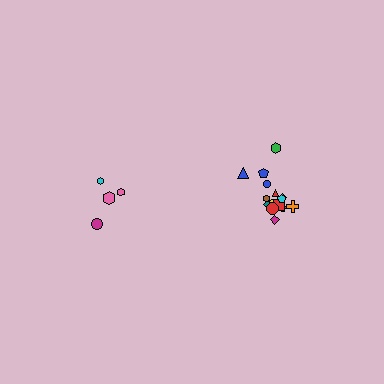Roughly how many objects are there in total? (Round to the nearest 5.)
Roughly 20 objects in total.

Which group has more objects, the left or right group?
The right group.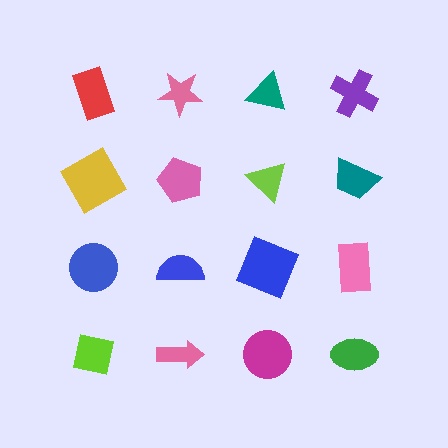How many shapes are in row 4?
4 shapes.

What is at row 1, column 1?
A red rectangle.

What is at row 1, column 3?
A teal triangle.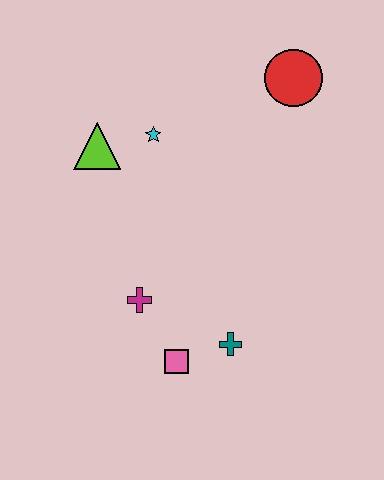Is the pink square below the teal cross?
Yes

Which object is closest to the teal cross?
The pink square is closest to the teal cross.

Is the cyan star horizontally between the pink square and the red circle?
No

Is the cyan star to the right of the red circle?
No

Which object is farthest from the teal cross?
The red circle is farthest from the teal cross.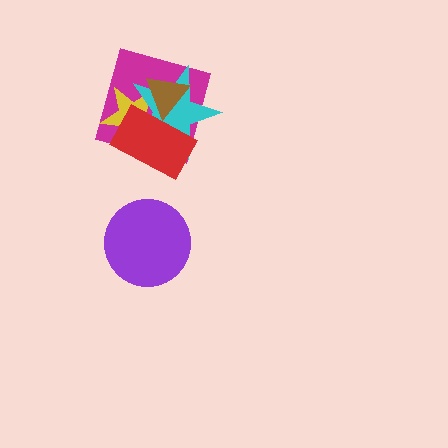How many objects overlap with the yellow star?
4 objects overlap with the yellow star.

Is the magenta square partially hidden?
Yes, it is partially covered by another shape.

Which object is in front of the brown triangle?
The red rectangle is in front of the brown triangle.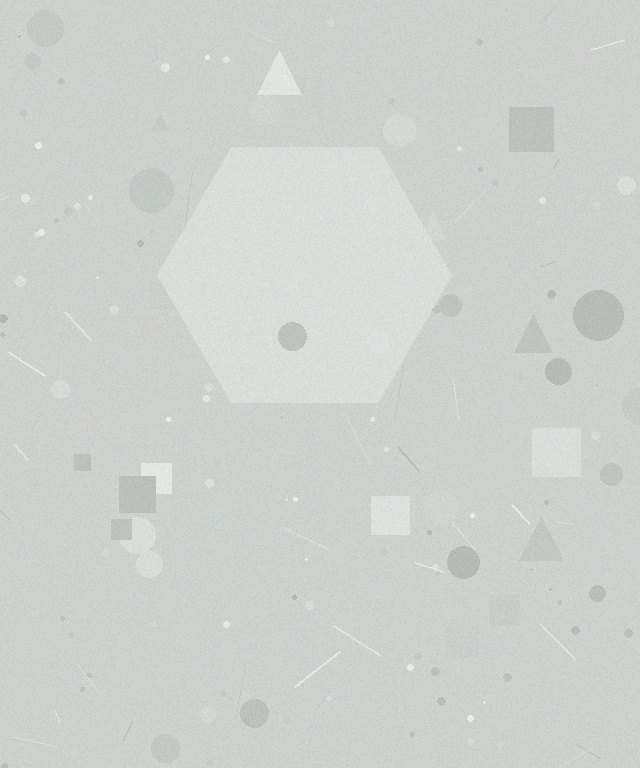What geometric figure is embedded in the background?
A hexagon is embedded in the background.